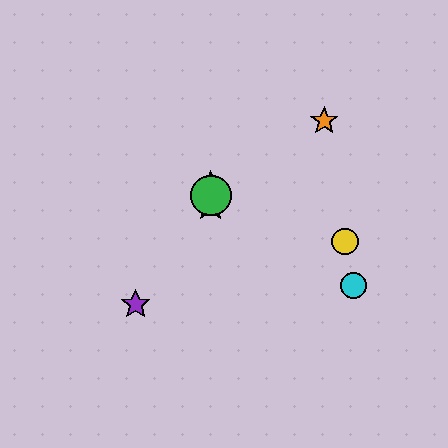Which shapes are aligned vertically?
The red star, the blue star, the green circle are aligned vertically.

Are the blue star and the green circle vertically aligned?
Yes, both are at x≈211.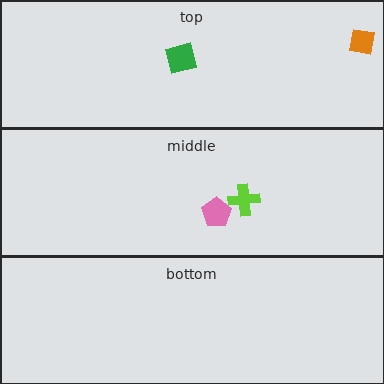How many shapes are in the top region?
2.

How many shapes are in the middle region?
2.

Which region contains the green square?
The top region.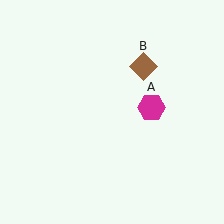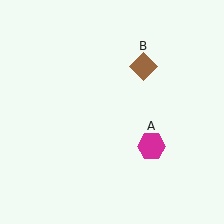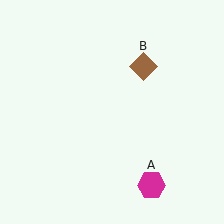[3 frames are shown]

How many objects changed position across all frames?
1 object changed position: magenta hexagon (object A).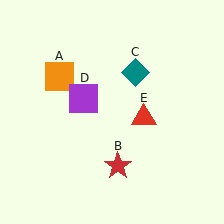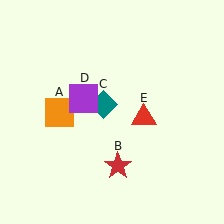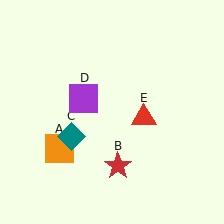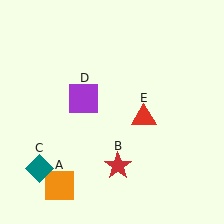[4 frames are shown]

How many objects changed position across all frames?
2 objects changed position: orange square (object A), teal diamond (object C).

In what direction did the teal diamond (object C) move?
The teal diamond (object C) moved down and to the left.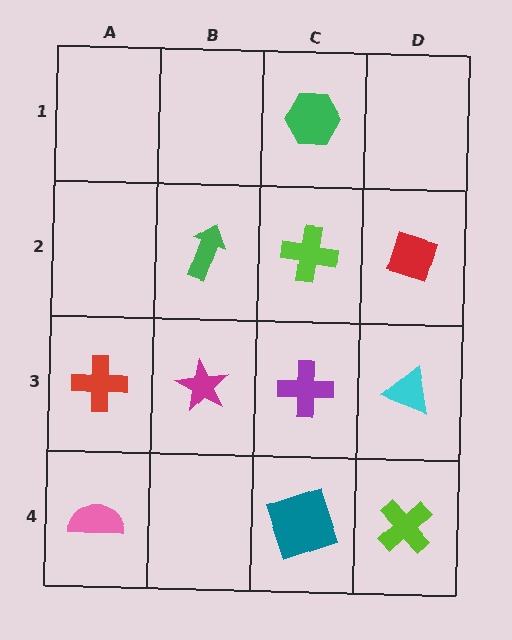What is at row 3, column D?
A cyan triangle.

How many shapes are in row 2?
3 shapes.